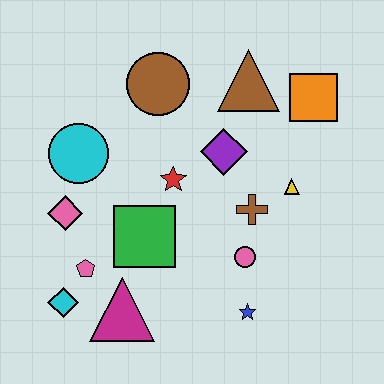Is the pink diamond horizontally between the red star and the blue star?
No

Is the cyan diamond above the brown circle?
No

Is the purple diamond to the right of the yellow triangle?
No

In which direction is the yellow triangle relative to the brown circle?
The yellow triangle is to the right of the brown circle.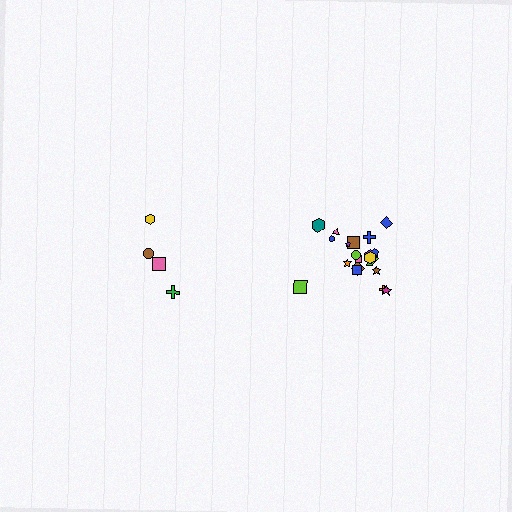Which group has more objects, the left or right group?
The right group.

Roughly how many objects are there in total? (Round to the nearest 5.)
Roughly 25 objects in total.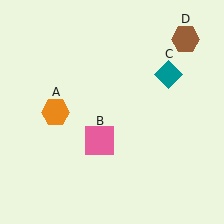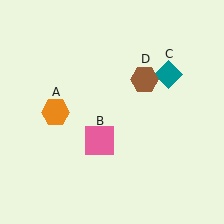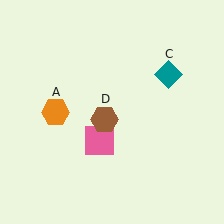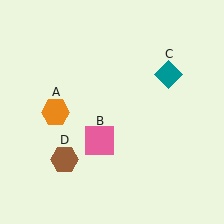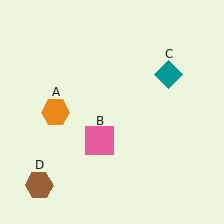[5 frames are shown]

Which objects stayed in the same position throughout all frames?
Orange hexagon (object A) and pink square (object B) and teal diamond (object C) remained stationary.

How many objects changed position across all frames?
1 object changed position: brown hexagon (object D).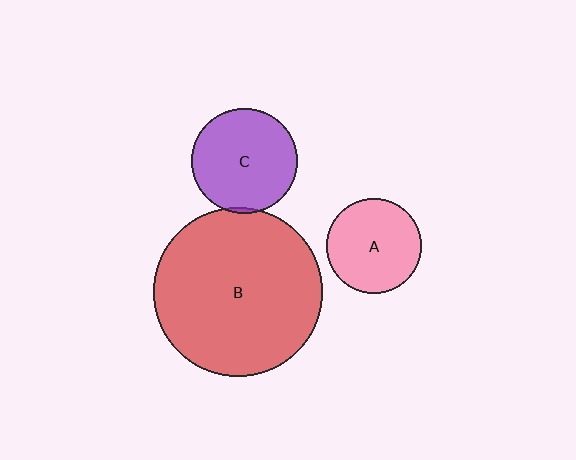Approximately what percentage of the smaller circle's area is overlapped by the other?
Approximately 5%.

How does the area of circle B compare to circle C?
Approximately 2.6 times.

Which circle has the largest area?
Circle B (red).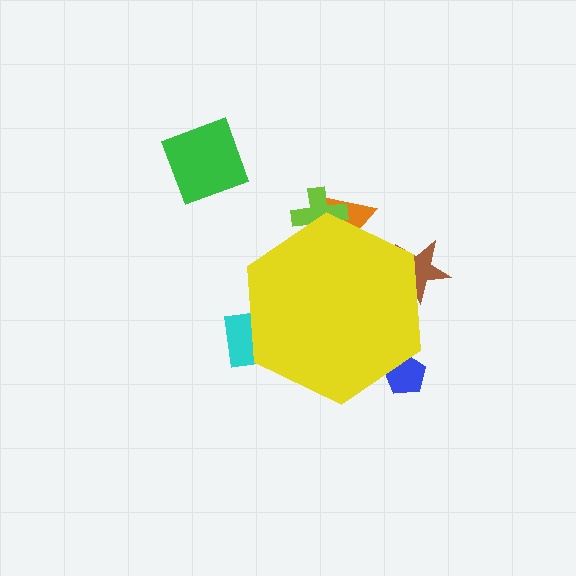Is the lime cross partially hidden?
Yes, the lime cross is partially hidden behind the yellow hexagon.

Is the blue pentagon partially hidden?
Yes, the blue pentagon is partially hidden behind the yellow hexagon.